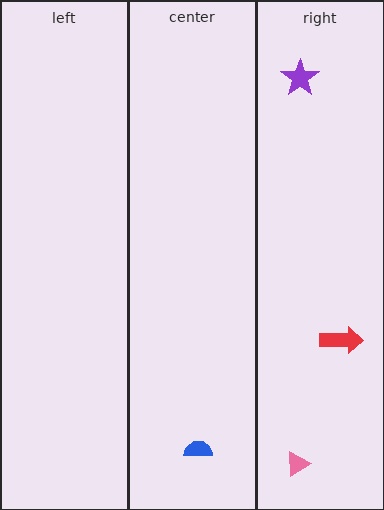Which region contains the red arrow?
The right region.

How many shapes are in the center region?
1.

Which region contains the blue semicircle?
The center region.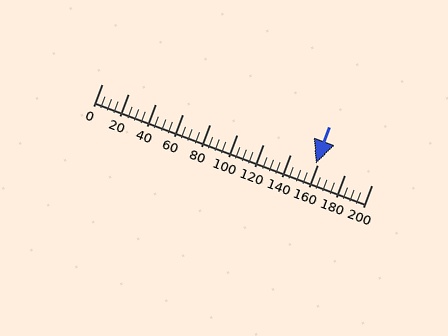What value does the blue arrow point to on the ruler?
The blue arrow points to approximately 159.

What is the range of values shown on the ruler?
The ruler shows values from 0 to 200.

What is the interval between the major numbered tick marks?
The major tick marks are spaced 20 units apart.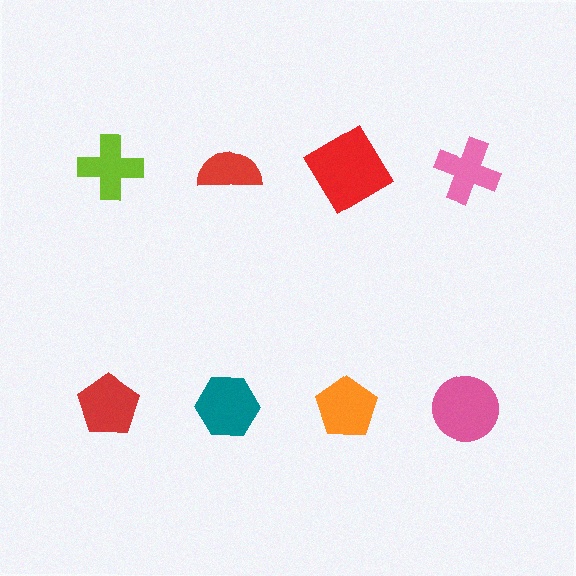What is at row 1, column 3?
A red diamond.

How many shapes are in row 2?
4 shapes.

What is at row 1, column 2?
A red semicircle.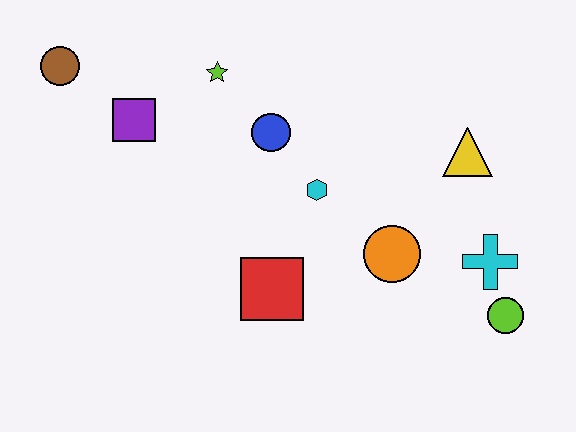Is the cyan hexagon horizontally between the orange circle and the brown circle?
Yes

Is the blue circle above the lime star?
No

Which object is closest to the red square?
The cyan hexagon is closest to the red square.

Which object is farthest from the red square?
The brown circle is farthest from the red square.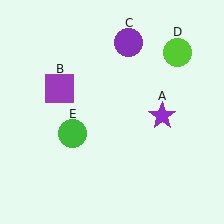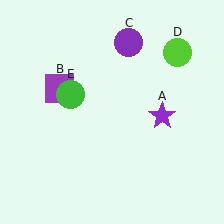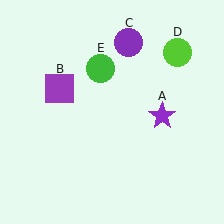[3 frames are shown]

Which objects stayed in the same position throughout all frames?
Purple star (object A) and purple square (object B) and purple circle (object C) and lime circle (object D) remained stationary.